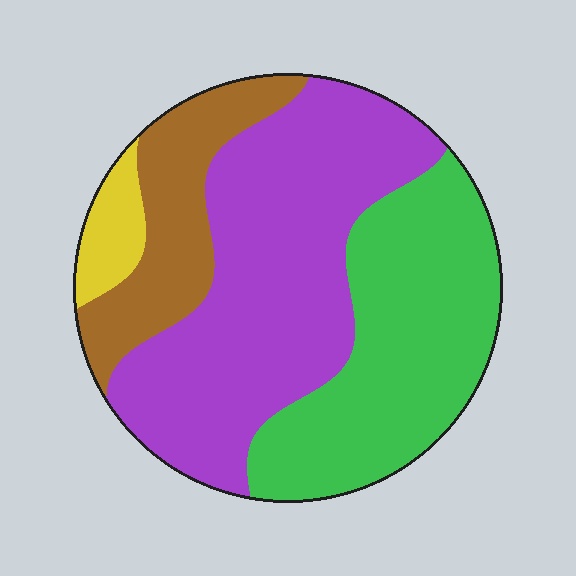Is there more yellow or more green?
Green.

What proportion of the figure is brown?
Brown covers around 15% of the figure.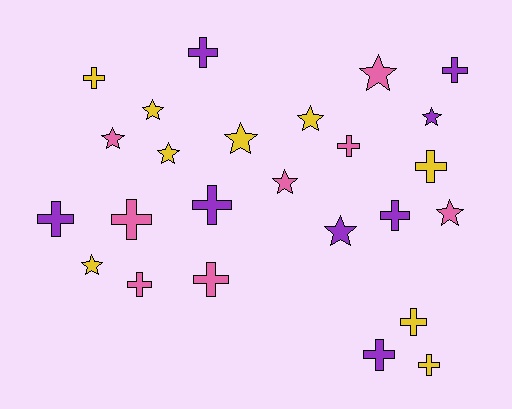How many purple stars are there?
There are 2 purple stars.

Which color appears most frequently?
Yellow, with 9 objects.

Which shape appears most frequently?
Cross, with 14 objects.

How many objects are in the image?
There are 25 objects.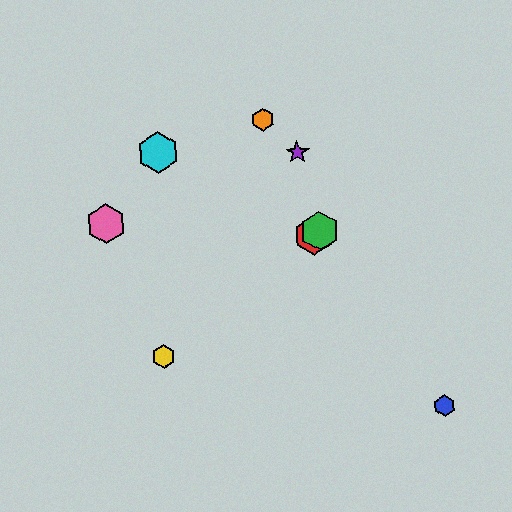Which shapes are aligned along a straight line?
The red hexagon, the green hexagon, the yellow hexagon are aligned along a straight line.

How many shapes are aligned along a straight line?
3 shapes (the red hexagon, the green hexagon, the yellow hexagon) are aligned along a straight line.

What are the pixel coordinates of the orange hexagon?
The orange hexagon is at (263, 120).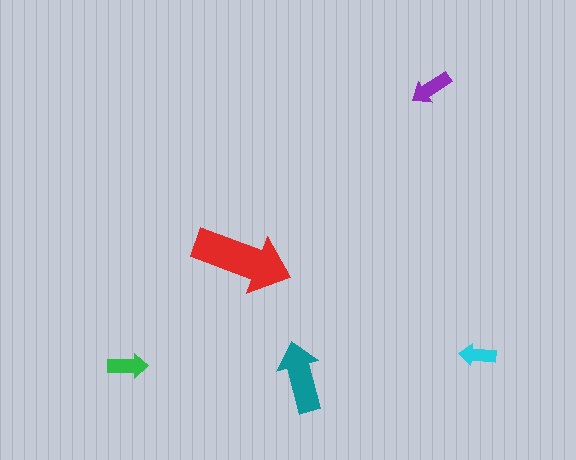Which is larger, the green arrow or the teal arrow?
The teal one.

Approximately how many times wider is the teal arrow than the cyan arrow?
About 2 times wider.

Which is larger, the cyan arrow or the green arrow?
The green one.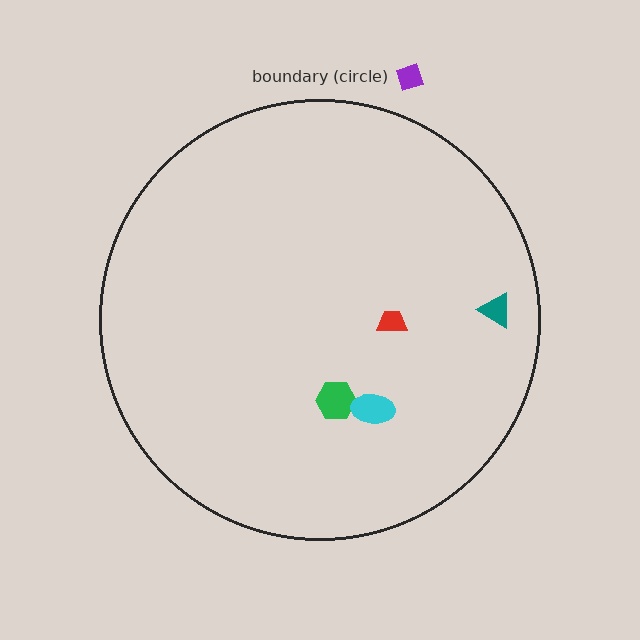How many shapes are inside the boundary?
4 inside, 1 outside.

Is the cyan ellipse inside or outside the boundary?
Inside.